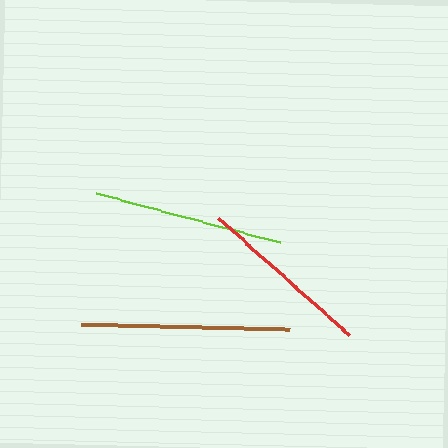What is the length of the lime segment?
The lime segment is approximately 190 pixels long.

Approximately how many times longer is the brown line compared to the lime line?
The brown line is approximately 1.1 times the length of the lime line.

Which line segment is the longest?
The brown line is the longest at approximately 210 pixels.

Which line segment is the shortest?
The red line is the shortest at approximately 175 pixels.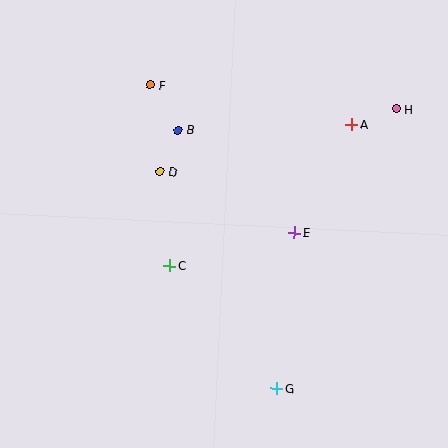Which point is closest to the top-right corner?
Point H is closest to the top-right corner.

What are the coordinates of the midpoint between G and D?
The midpoint between G and D is at (219, 280).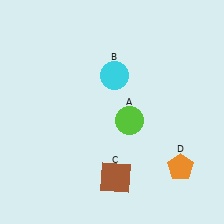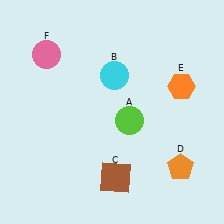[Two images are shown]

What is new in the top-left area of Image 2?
A pink circle (F) was added in the top-left area of Image 2.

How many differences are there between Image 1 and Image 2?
There are 2 differences between the two images.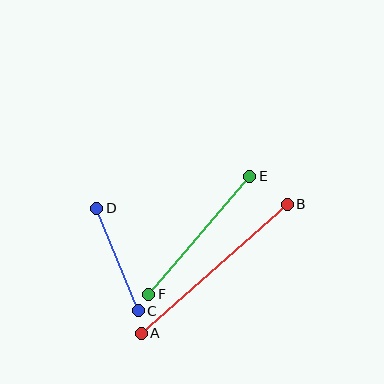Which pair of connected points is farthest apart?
Points A and B are farthest apart.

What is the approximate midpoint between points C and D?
The midpoint is at approximately (118, 260) pixels.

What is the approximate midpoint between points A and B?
The midpoint is at approximately (214, 269) pixels.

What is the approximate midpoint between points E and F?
The midpoint is at approximately (199, 235) pixels.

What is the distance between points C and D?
The distance is approximately 111 pixels.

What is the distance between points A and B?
The distance is approximately 195 pixels.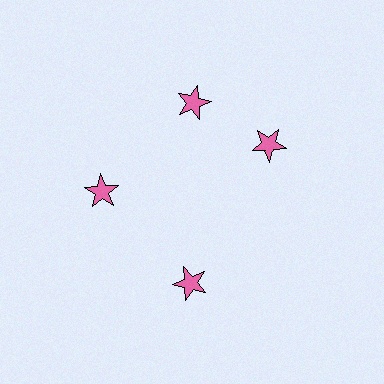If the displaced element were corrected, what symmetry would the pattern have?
It would have 4-fold rotational symmetry — the pattern would map onto itself every 90 degrees.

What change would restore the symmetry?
The symmetry would be restored by rotating it back into even spacing with its neighbors so that all 4 stars sit at equal angles and equal distance from the center.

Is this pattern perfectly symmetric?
No. The 4 pink stars are arranged in a ring, but one element near the 3 o'clock position is rotated out of alignment along the ring, breaking the 4-fold rotational symmetry.